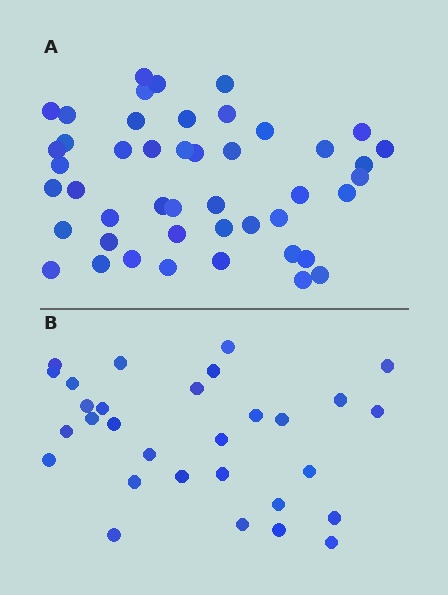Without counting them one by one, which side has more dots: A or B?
Region A (the top region) has more dots.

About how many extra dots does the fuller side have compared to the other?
Region A has approximately 15 more dots than region B.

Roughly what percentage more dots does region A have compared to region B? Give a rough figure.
About 55% more.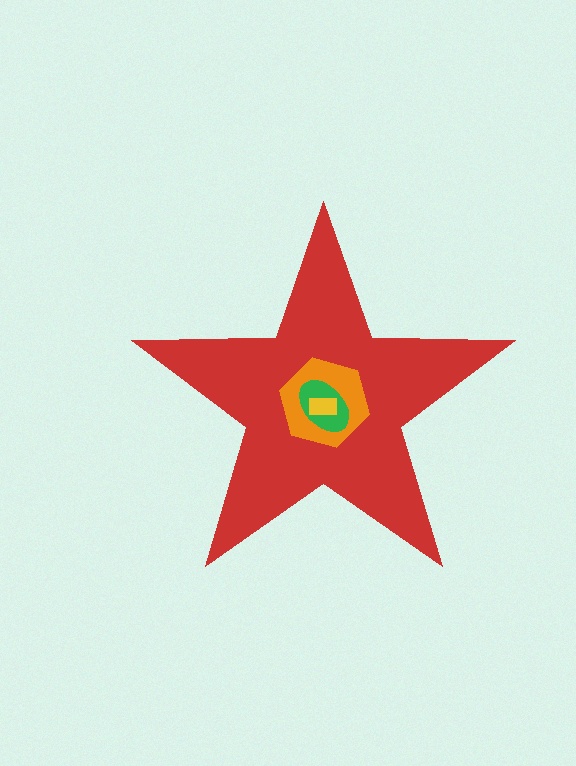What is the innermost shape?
The yellow rectangle.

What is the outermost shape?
The red star.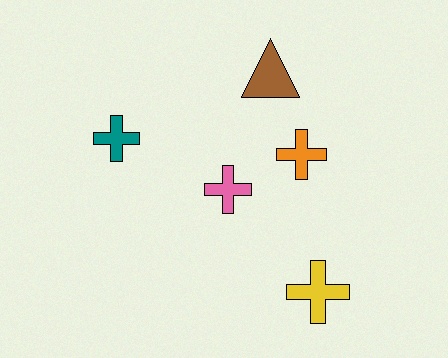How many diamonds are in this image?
There are no diamonds.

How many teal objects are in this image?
There is 1 teal object.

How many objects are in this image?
There are 5 objects.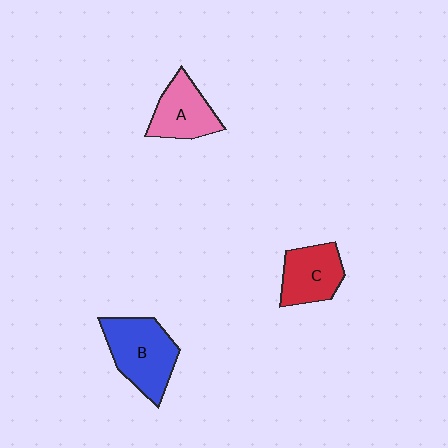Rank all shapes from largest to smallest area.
From largest to smallest: B (blue), C (red), A (pink).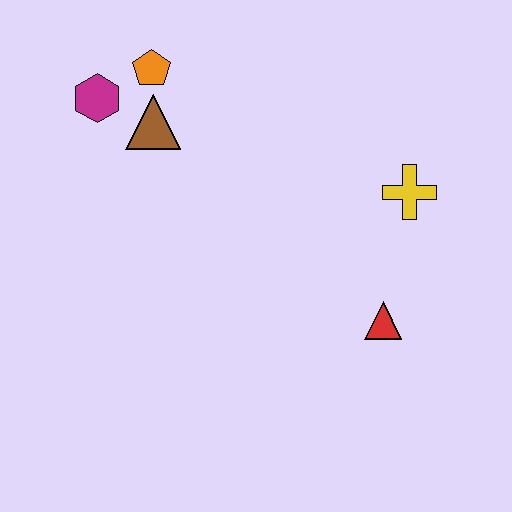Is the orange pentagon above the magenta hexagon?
Yes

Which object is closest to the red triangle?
The yellow cross is closest to the red triangle.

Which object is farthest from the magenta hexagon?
The red triangle is farthest from the magenta hexagon.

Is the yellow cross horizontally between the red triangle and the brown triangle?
No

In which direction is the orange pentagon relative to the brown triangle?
The orange pentagon is above the brown triangle.